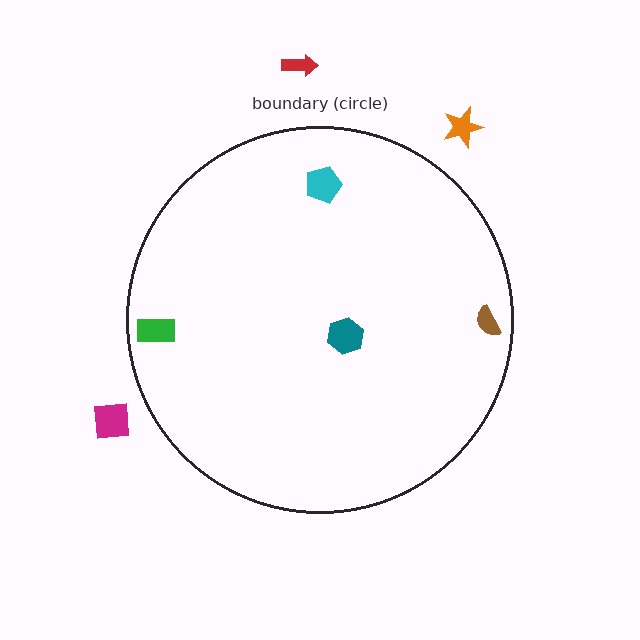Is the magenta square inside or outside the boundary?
Outside.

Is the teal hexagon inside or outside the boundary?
Inside.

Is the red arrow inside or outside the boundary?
Outside.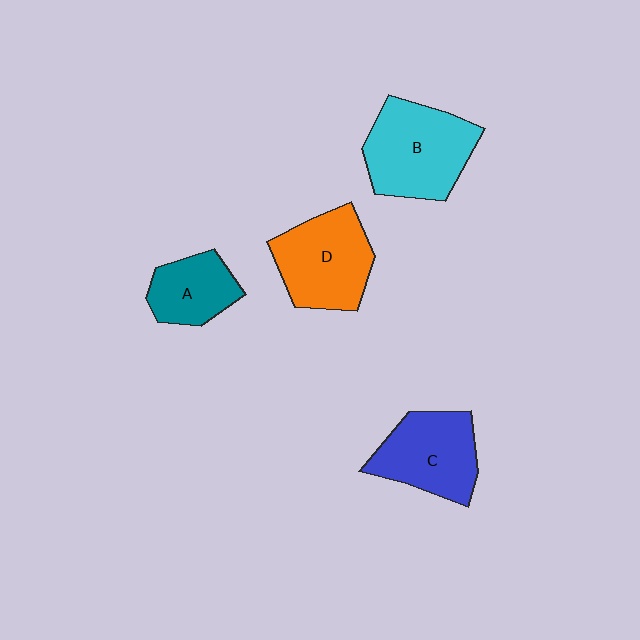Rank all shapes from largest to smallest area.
From largest to smallest: B (cyan), D (orange), C (blue), A (teal).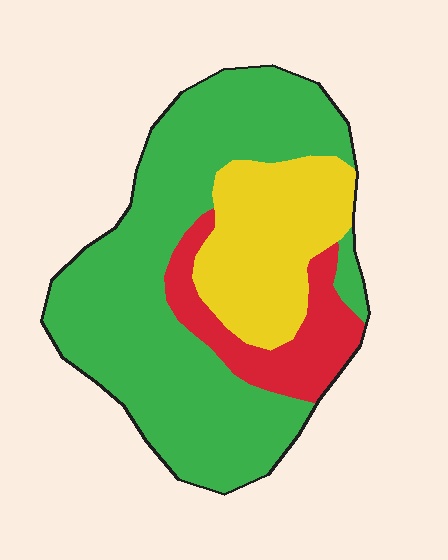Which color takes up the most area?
Green, at roughly 60%.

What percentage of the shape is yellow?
Yellow covers roughly 25% of the shape.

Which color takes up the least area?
Red, at roughly 15%.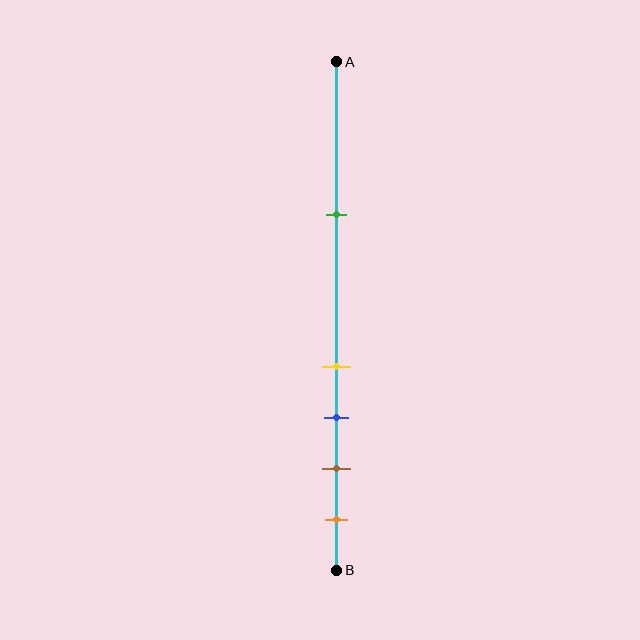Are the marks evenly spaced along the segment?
No, the marks are not evenly spaced.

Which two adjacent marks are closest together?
The yellow and blue marks are the closest adjacent pair.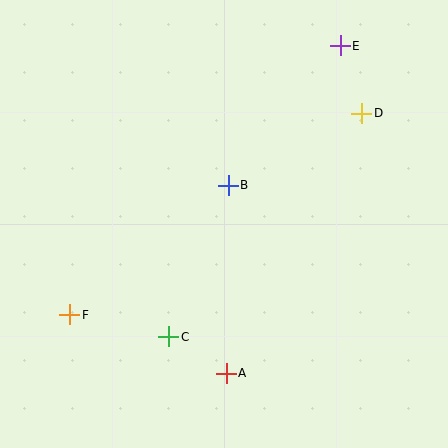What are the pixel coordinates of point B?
Point B is at (228, 185).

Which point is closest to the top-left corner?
Point B is closest to the top-left corner.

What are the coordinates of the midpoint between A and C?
The midpoint between A and C is at (197, 355).